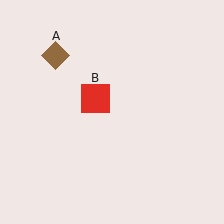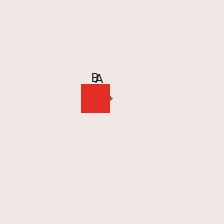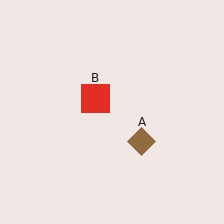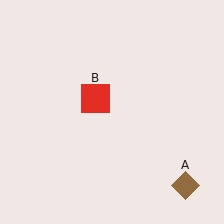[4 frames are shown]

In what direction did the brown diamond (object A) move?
The brown diamond (object A) moved down and to the right.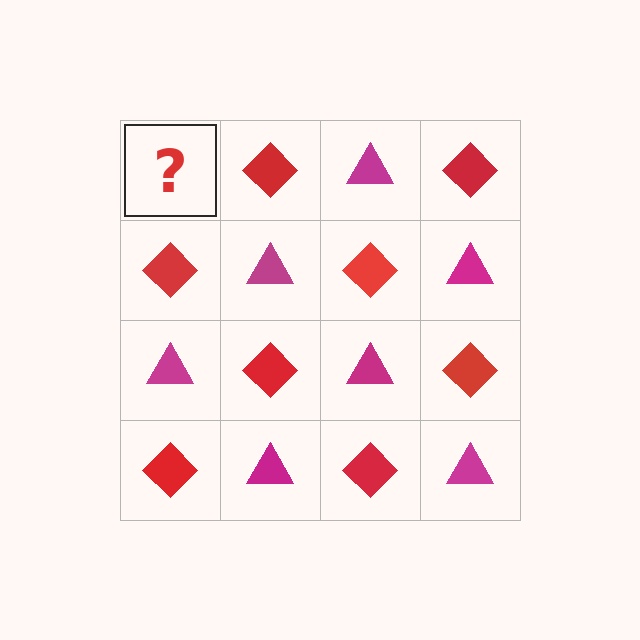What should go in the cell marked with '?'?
The missing cell should contain a magenta triangle.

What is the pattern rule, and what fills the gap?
The rule is that it alternates magenta triangle and red diamond in a checkerboard pattern. The gap should be filled with a magenta triangle.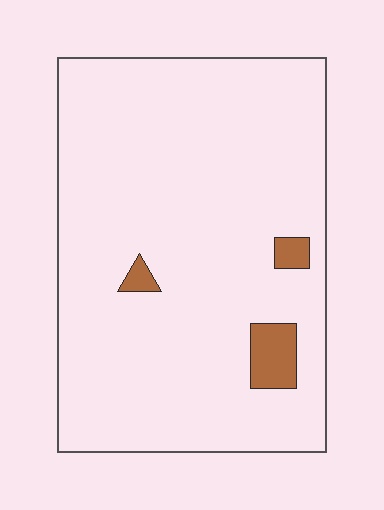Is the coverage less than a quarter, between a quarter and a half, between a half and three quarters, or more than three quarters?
Less than a quarter.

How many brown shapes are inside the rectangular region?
3.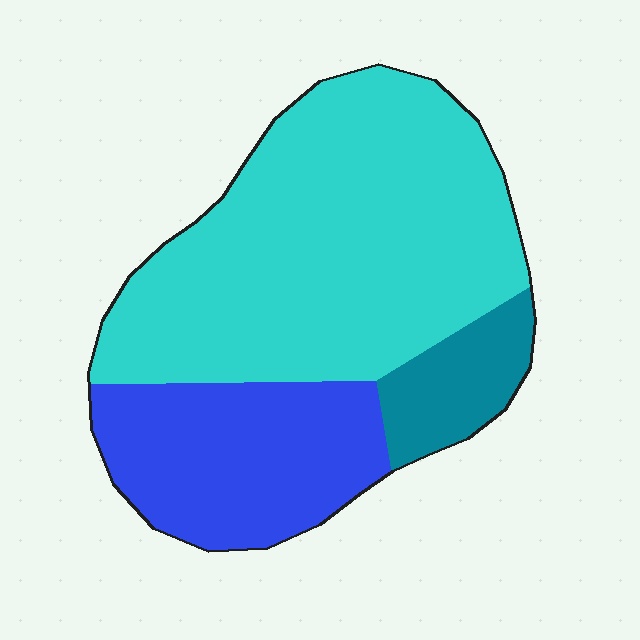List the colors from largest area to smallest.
From largest to smallest: cyan, blue, teal.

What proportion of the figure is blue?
Blue takes up about one quarter (1/4) of the figure.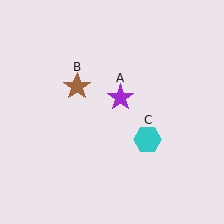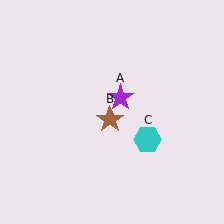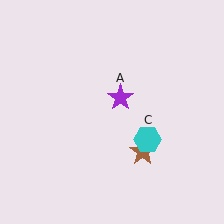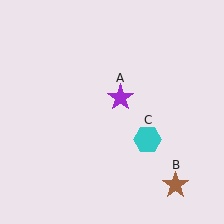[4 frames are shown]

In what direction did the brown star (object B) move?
The brown star (object B) moved down and to the right.